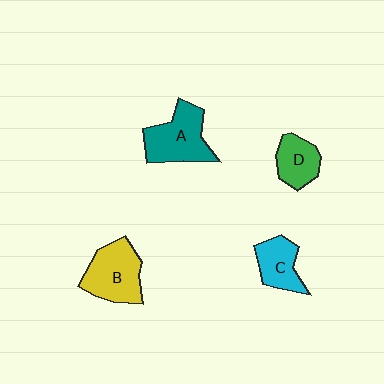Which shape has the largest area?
Shape A (teal).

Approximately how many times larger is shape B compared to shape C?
Approximately 1.5 times.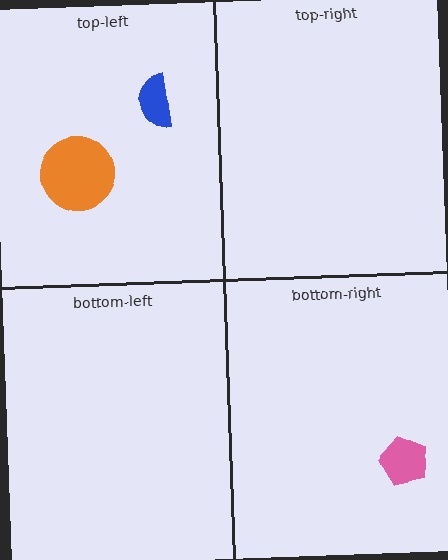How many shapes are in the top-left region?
2.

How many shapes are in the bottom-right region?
1.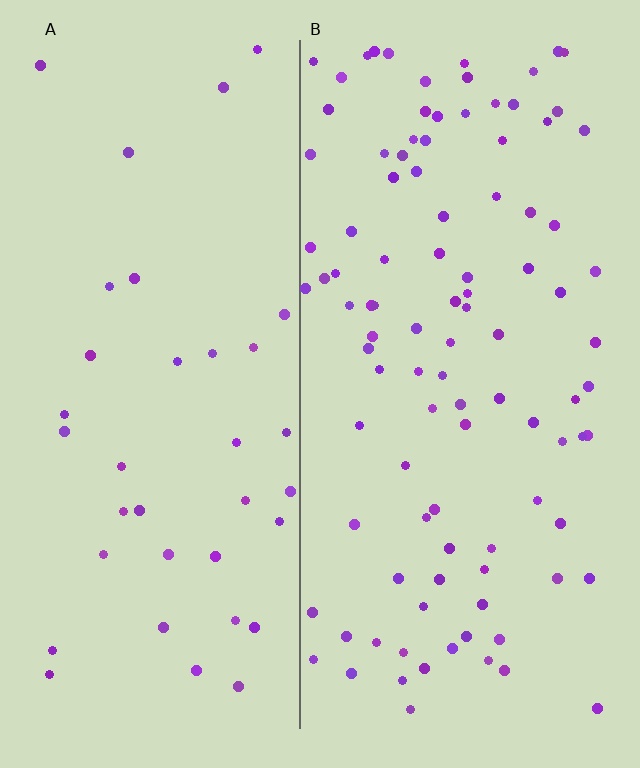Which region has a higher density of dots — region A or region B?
B (the right).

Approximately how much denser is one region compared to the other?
Approximately 2.8× — region B over region A.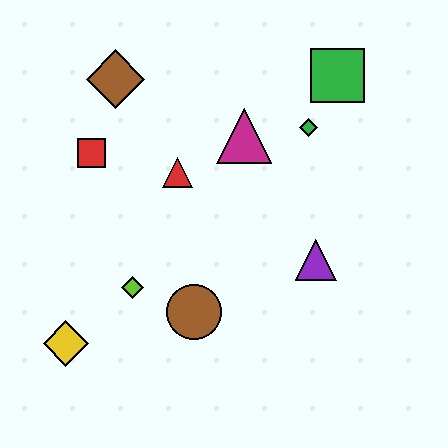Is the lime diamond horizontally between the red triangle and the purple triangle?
No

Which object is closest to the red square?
The brown diamond is closest to the red square.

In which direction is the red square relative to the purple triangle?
The red square is to the left of the purple triangle.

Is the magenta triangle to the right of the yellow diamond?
Yes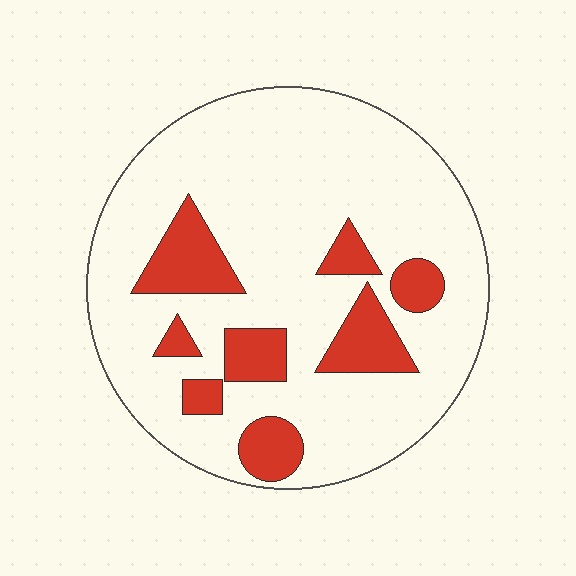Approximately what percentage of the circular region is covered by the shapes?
Approximately 20%.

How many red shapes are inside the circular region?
8.